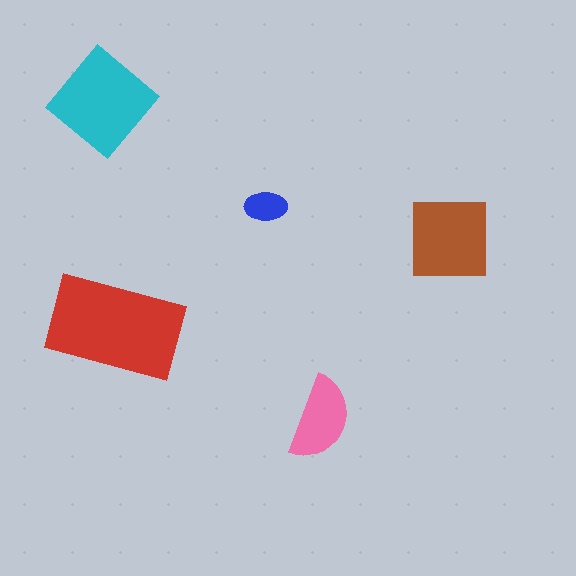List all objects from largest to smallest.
The red rectangle, the cyan diamond, the brown square, the pink semicircle, the blue ellipse.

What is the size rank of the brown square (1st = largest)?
3rd.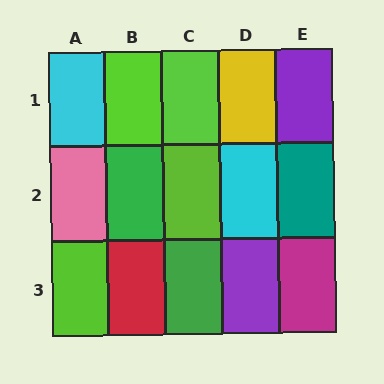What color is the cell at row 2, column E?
Teal.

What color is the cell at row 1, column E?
Purple.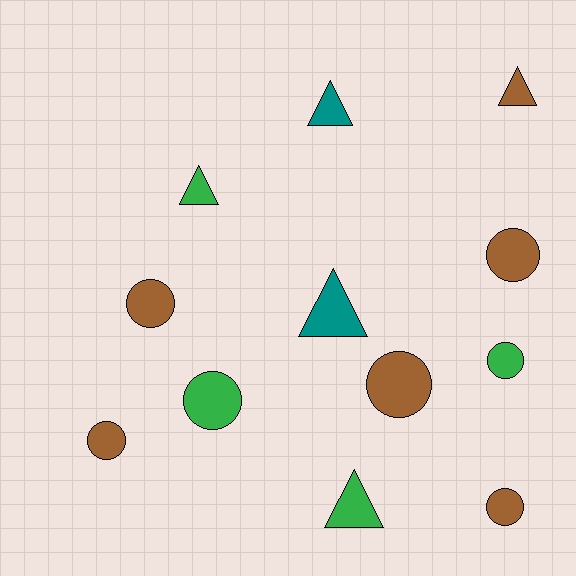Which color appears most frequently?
Brown, with 6 objects.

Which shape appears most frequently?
Circle, with 7 objects.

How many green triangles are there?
There are 2 green triangles.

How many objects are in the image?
There are 12 objects.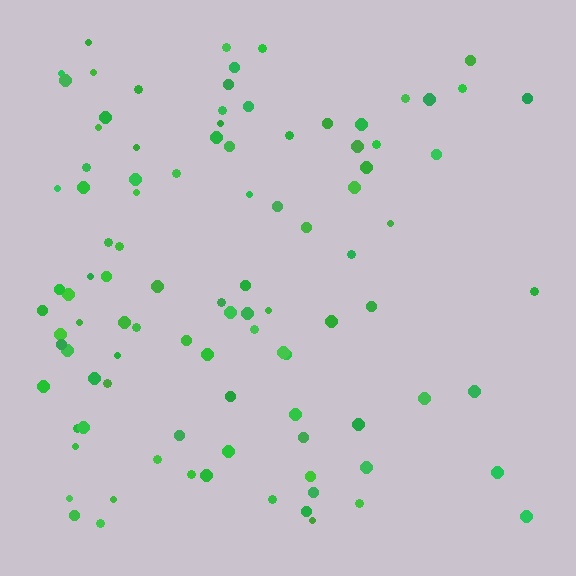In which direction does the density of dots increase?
From right to left, with the left side densest.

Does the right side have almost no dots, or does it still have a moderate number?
Still a moderate number, just noticeably fewer than the left.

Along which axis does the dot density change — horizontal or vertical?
Horizontal.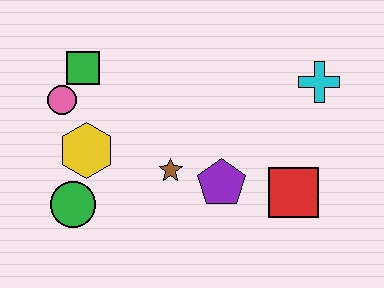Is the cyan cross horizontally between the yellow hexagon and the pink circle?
No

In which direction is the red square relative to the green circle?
The red square is to the right of the green circle.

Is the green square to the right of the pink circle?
Yes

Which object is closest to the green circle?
The yellow hexagon is closest to the green circle.